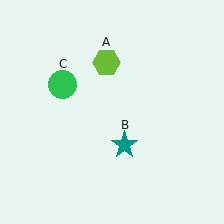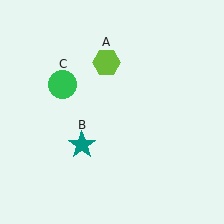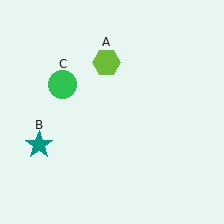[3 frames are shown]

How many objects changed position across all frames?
1 object changed position: teal star (object B).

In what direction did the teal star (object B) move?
The teal star (object B) moved left.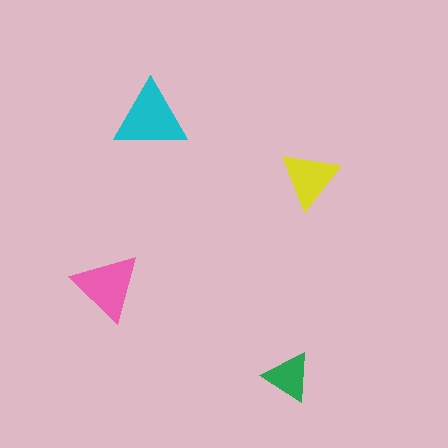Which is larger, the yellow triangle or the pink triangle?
The pink one.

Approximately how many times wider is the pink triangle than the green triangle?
About 1.5 times wider.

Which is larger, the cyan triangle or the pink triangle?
The cyan one.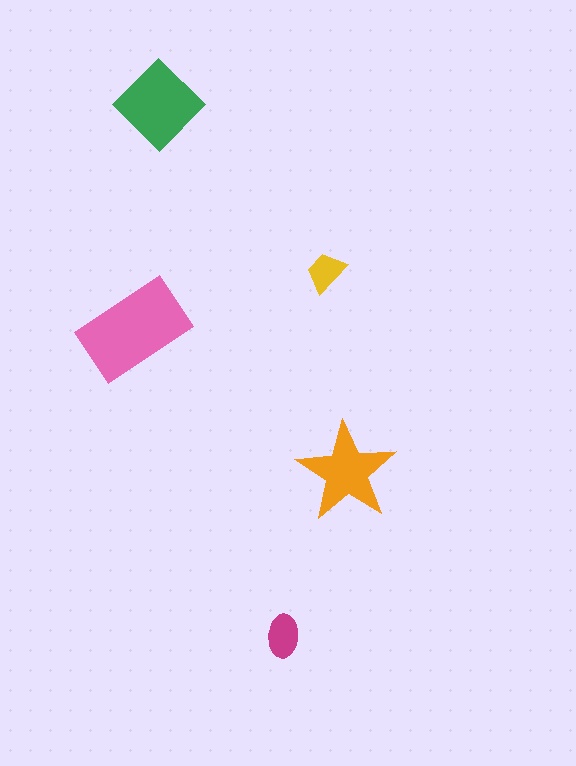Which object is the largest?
The pink rectangle.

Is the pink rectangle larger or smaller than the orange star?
Larger.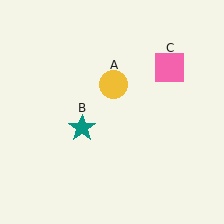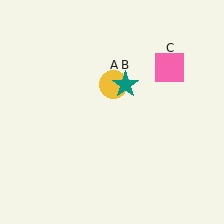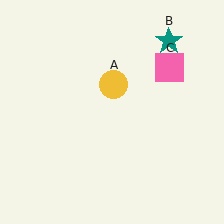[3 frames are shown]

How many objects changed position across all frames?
1 object changed position: teal star (object B).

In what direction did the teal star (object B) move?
The teal star (object B) moved up and to the right.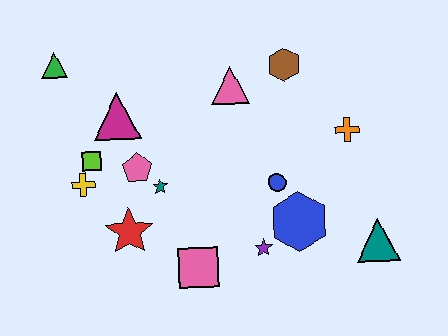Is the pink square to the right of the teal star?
Yes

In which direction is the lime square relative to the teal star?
The lime square is to the left of the teal star.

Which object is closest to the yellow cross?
The lime square is closest to the yellow cross.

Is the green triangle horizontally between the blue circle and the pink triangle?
No